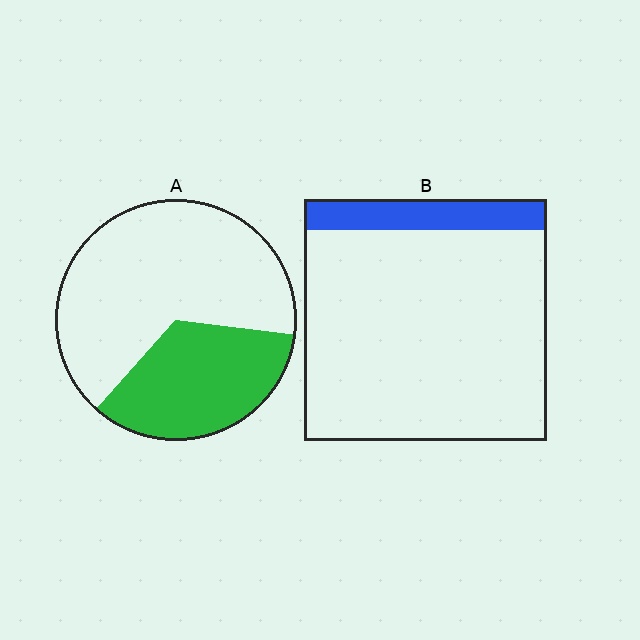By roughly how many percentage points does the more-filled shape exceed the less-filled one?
By roughly 20 percentage points (A over B).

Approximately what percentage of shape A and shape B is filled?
A is approximately 35% and B is approximately 15%.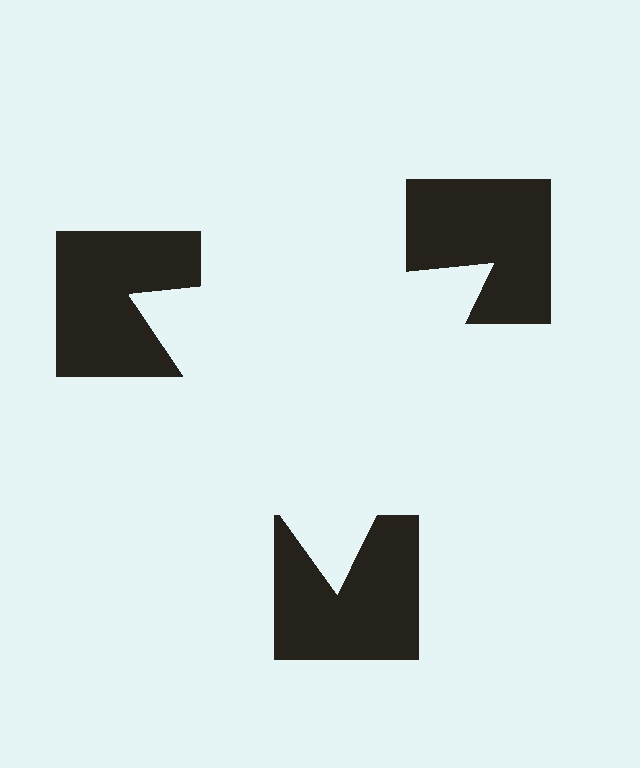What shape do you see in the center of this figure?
An illusory triangle — its edges are inferred from the aligned wedge cuts in the notched squares, not physically drawn.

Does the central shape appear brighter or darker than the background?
It typically appears slightly brighter than the background, even though no actual brightness change is drawn.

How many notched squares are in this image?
There are 3 — one at each vertex of the illusory triangle.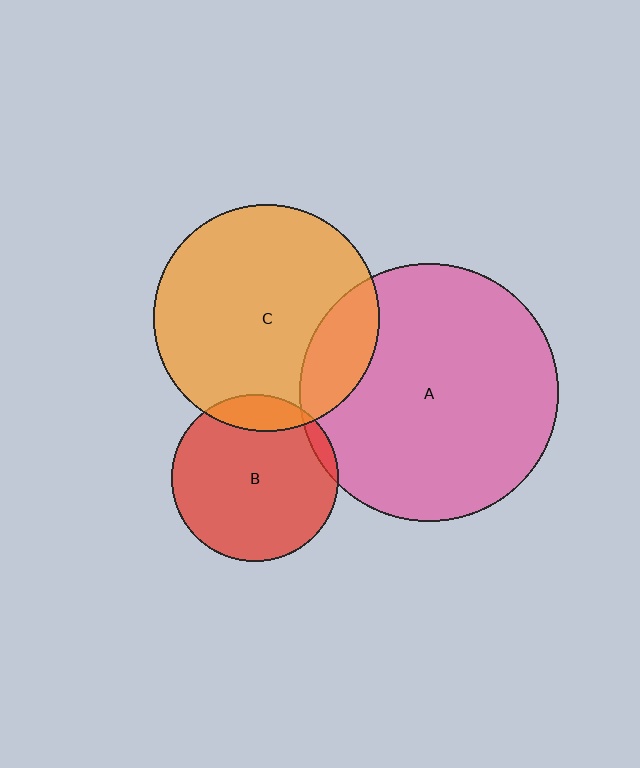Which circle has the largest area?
Circle A (pink).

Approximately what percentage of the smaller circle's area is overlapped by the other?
Approximately 15%.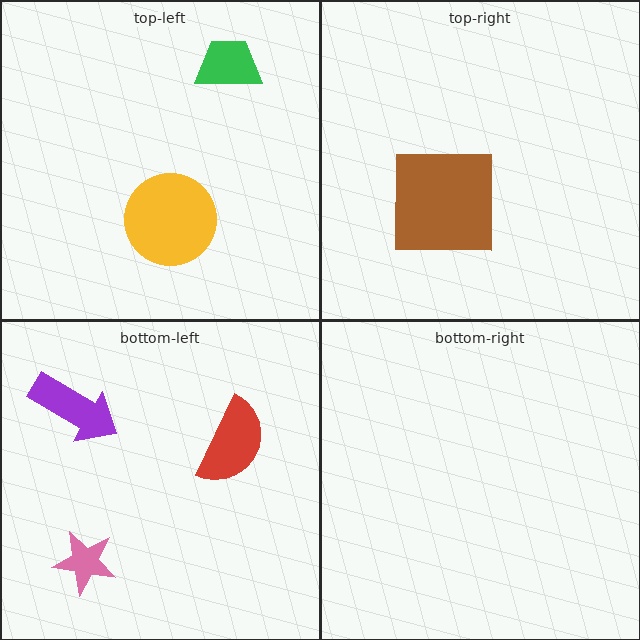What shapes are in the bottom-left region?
The purple arrow, the red semicircle, the pink star.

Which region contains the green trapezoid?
The top-left region.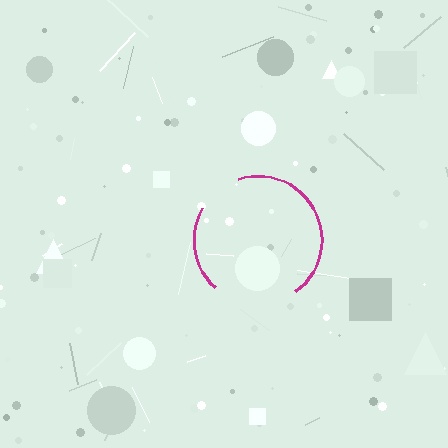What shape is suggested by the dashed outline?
The dashed outline suggests a circle.